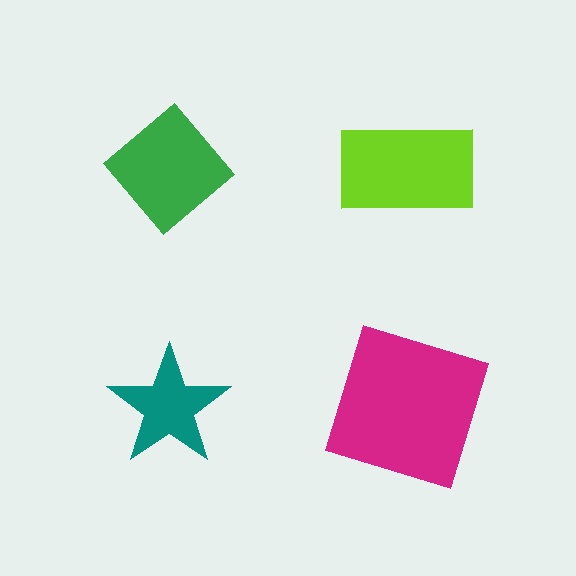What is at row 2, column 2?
A magenta square.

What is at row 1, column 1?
A green diamond.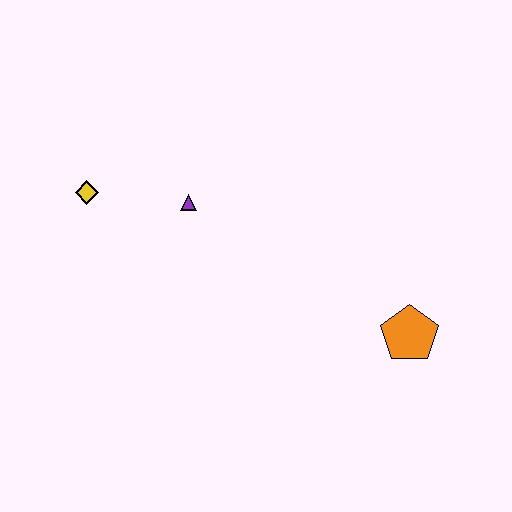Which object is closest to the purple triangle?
The yellow diamond is closest to the purple triangle.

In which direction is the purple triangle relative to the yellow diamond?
The purple triangle is to the right of the yellow diamond.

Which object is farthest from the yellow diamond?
The orange pentagon is farthest from the yellow diamond.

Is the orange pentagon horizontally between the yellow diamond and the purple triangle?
No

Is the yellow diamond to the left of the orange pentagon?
Yes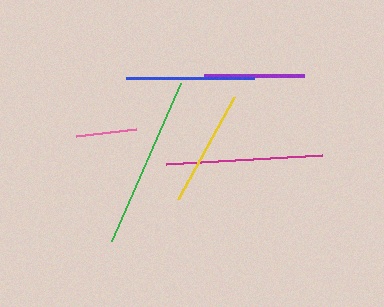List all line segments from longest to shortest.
From longest to shortest: green, magenta, blue, yellow, purple, pink.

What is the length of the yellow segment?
The yellow segment is approximately 116 pixels long.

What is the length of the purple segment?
The purple segment is approximately 100 pixels long.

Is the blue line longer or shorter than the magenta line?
The magenta line is longer than the blue line.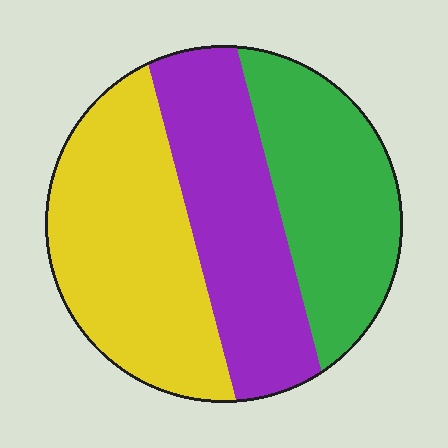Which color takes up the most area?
Yellow, at roughly 40%.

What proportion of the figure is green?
Green takes up about one third (1/3) of the figure.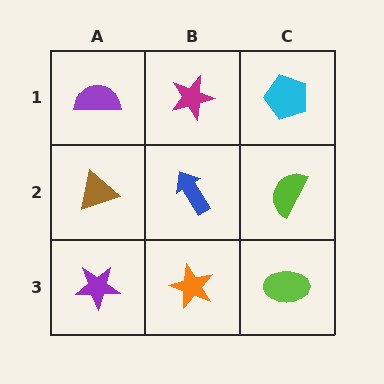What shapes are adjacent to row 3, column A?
A brown triangle (row 2, column A), an orange star (row 3, column B).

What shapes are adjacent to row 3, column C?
A lime semicircle (row 2, column C), an orange star (row 3, column B).